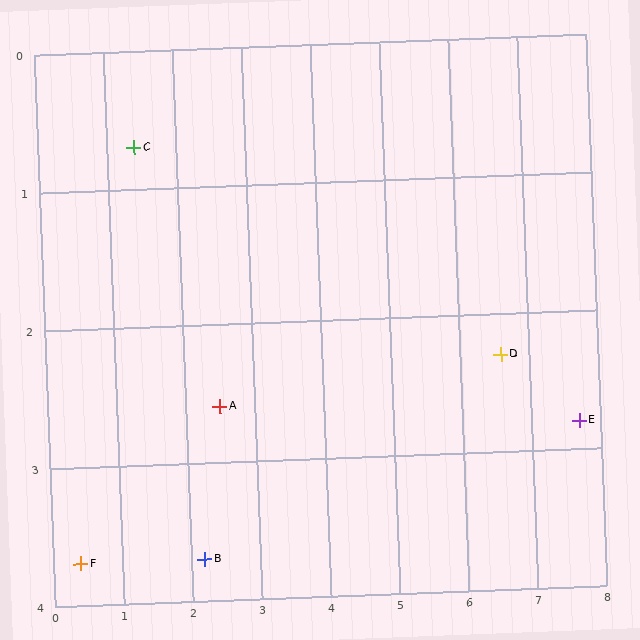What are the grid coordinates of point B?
Point B is at approximately (2.2, 3.7).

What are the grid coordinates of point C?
Point C is at approximately (1.4, 0.7).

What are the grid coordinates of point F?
Point F is at approximately (0.4, 3.7).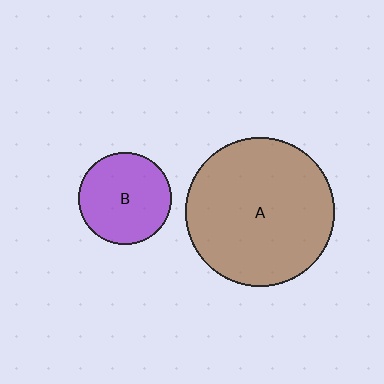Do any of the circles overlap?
No, none of the circles overlap.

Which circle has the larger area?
Circle A (brown).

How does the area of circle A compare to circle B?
Approximately 2.6 times.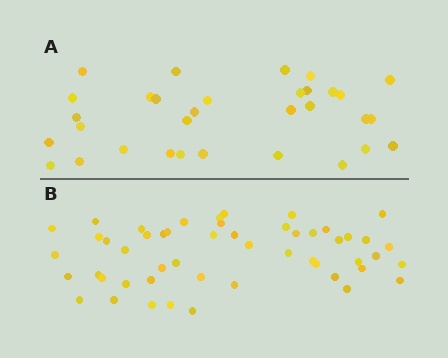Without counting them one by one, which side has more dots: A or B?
Region B (the bottom region) has more dots.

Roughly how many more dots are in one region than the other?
Region B has approximately 20 more dots than region A.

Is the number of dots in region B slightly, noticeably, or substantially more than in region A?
Region B has substantially more. The ratio is roughly 1.6 to 1.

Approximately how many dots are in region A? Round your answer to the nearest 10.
About 30 dots. (The exact count is 32, which rounds to 30.)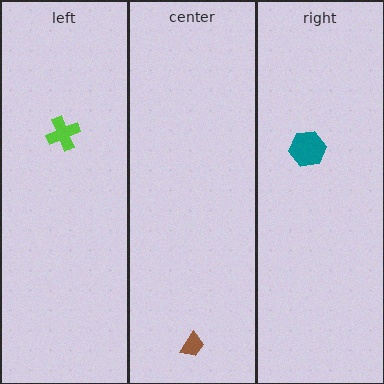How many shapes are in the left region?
1.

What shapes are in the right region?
The teal hexagon.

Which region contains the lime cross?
The left region.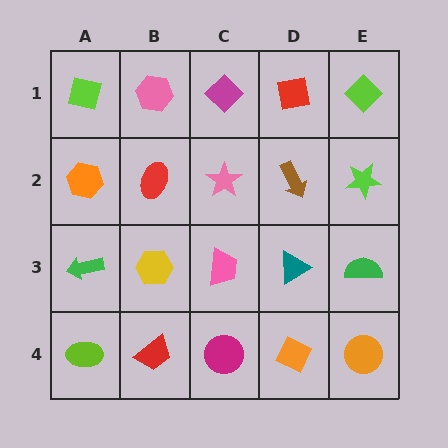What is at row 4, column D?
An orange diamond.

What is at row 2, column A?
An orange hexagon.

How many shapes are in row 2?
5 shapes.